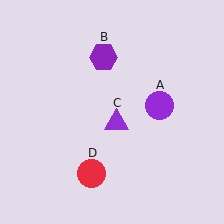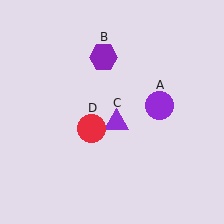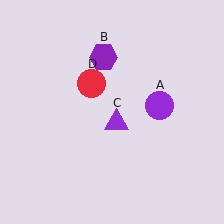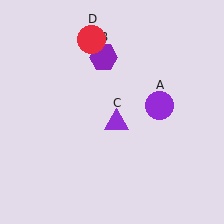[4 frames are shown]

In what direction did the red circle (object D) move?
The red circle (object D) moved up.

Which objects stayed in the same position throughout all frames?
Purple circle (object A) and purple hexagon (object B) and purple triangle (object C) remained stationary.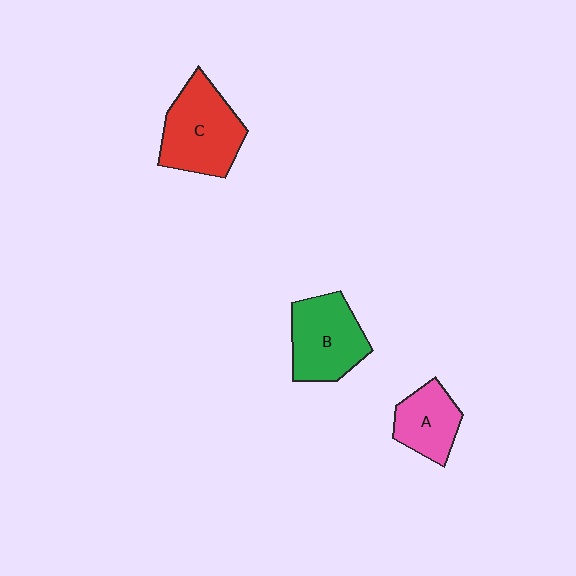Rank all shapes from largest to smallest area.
From largest to smallest: C (red), B (green), A (pink).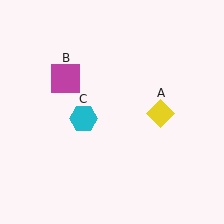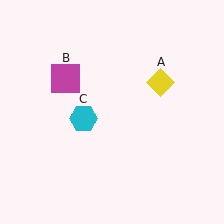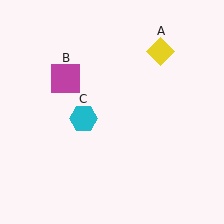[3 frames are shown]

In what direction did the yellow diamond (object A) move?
The yellow diamond (object A) moved up.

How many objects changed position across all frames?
1 object changed position: yellow diamond (object A).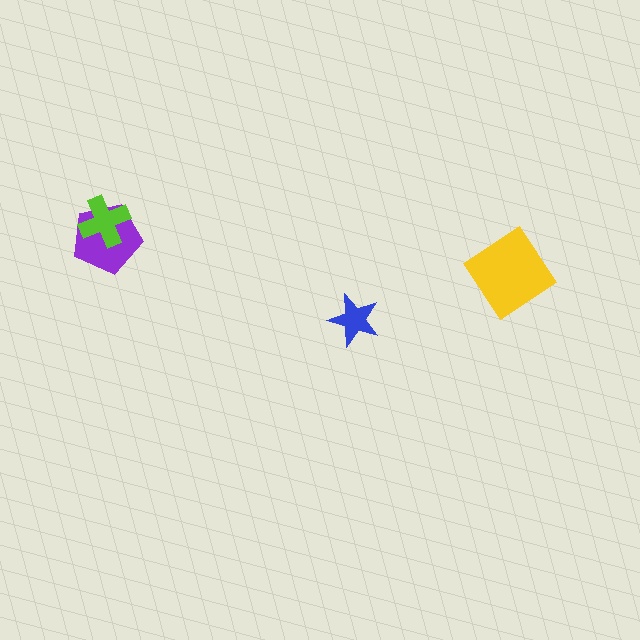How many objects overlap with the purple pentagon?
1 object overlaps with the purple pentagon.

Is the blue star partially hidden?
No, no other shape covers it.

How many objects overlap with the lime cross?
1 object overlaps with the lime cross.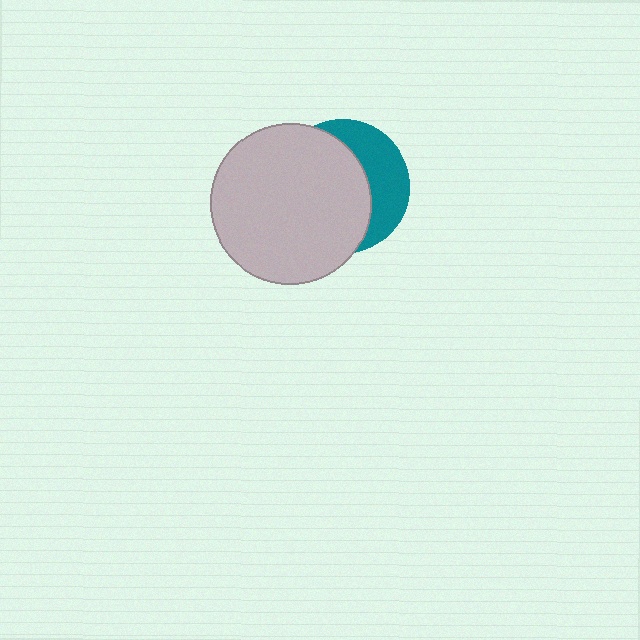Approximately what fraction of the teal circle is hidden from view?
Roughly 65% of the teal circle is hidden behind the light gray circle.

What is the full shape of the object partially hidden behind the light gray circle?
The partially hidden object is a teal circle.